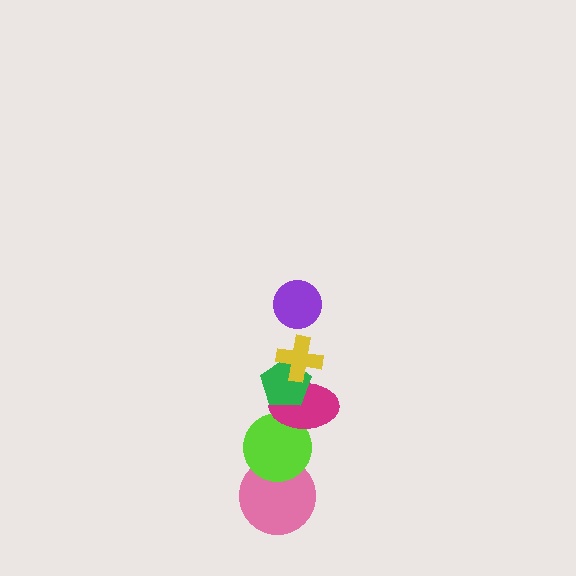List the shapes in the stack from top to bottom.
From top to bottom: the purple circle, the yellow cross, the green pentagon, the magenta ellipse, the lime circle, the pink circle.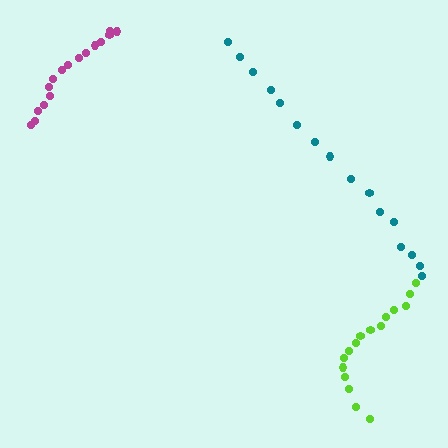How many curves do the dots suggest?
There are 3 distinct paths.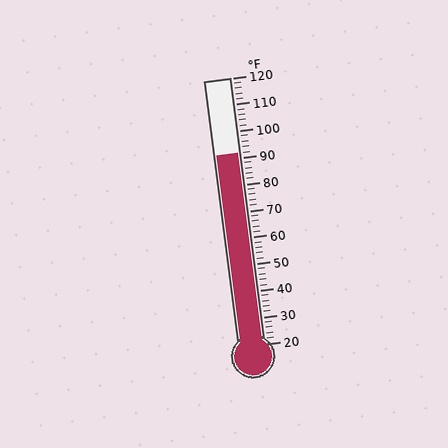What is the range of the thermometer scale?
The thermometer scale ranges from 20°F to 120°F.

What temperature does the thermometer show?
The thermometer shows approximately 92°F.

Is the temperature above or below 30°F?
The temperature is above 30°F.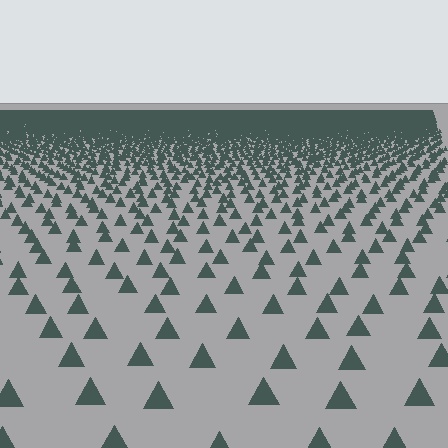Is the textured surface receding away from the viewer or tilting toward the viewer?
The surface is receding away from the viewer. Texture elements get smaller and denser toward the top.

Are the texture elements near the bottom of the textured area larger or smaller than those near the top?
Larger. Near the bottom, elements are closer to the viewer and appear at a bigger on-screen size.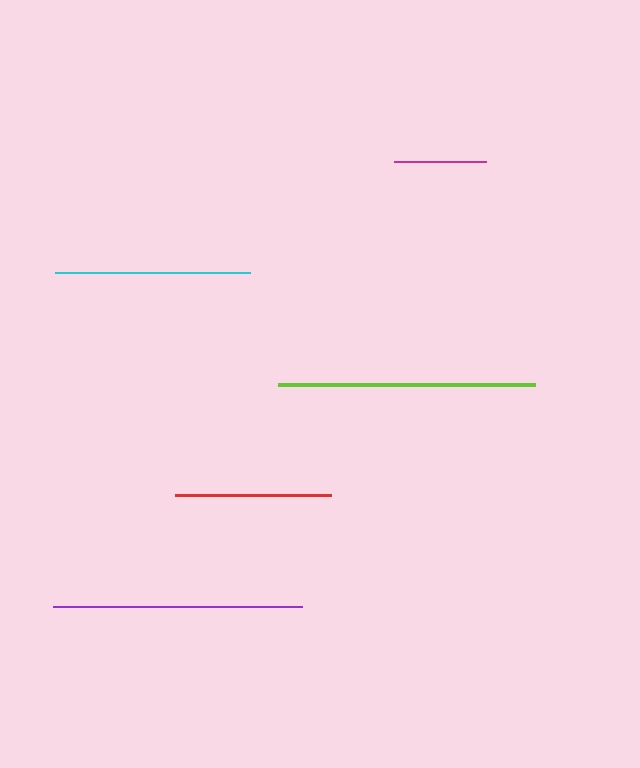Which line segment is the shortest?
The magenta line is the shortest at approximately 93 pixels.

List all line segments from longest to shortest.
From longest to shortest: lime, purple, cyan, red, magenta.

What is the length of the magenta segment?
The magenta segment is approximately 93 pixels long.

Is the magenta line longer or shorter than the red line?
The red line is longer than the magenta line.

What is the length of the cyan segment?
The cyan segment is approximately 195 pixels long.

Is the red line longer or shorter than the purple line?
The purple line is longer than the red line.